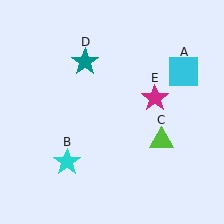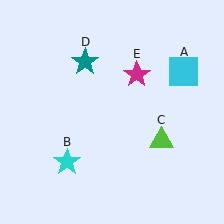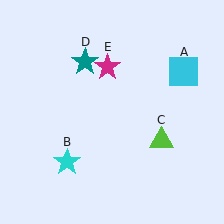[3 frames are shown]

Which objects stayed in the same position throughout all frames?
Cyan square (object A) and cyan star (object B) and lime triangle (object C) and teal star (object D) remained stationary.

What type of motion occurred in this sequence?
The magenta star (object E) rotated counterclockwise around the center of the scene.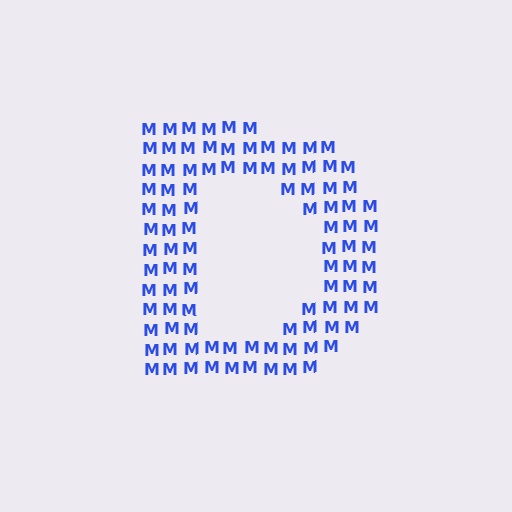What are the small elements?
The small elements are letter M's.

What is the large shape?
The large shape is the letter D.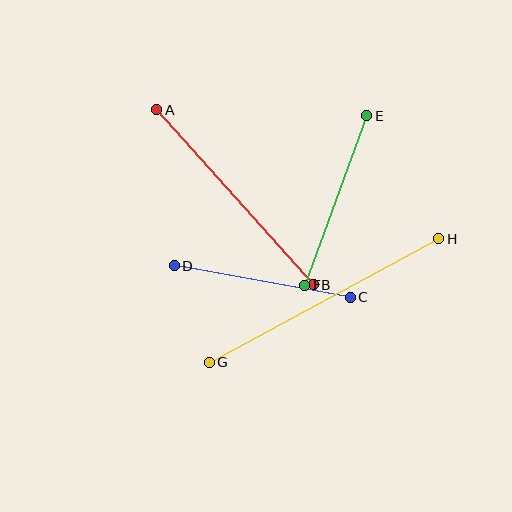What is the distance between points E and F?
The distance is approximately 181 pixels.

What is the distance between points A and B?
The distance is approximately 235 pixels.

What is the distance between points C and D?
The distance is approximately 179 pixels.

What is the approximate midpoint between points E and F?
The midpoint is at approximately (336, 201) pixels.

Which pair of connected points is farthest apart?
Points G and H are farthest apart.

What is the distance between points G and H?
The distance is approximately 260 pixels.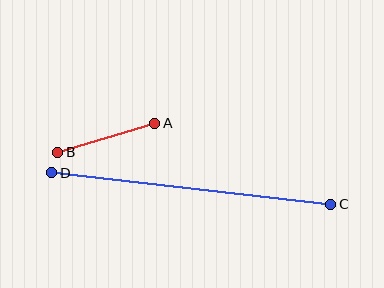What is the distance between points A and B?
The distance is approximately 101 pixels.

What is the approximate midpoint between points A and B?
The midpoint is at approximately (106, 138) pixels.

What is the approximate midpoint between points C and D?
The midpoint is at approximately (191, 189) pixels.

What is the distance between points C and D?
The distance is approximately 281 pixels.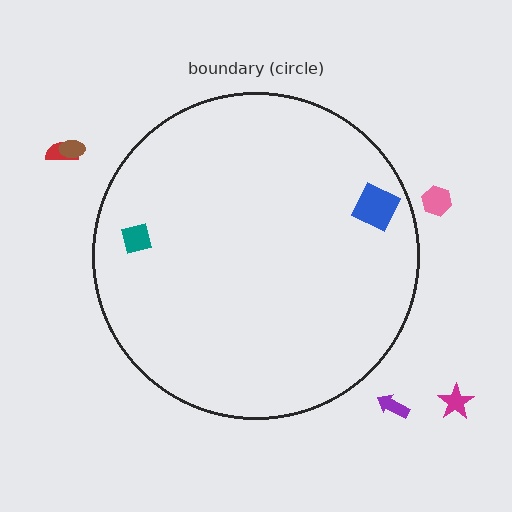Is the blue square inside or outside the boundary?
Inside.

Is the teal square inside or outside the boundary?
Inside.